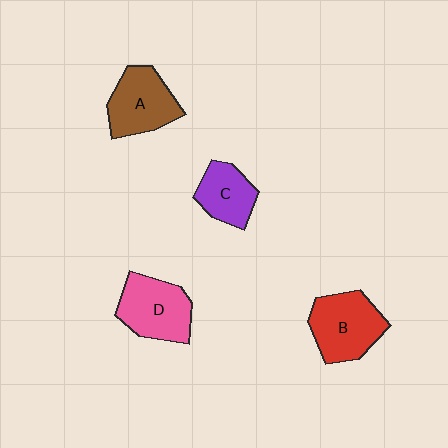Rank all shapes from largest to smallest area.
From largest to smallest: B (red), D (pink), A (brown), C (purple).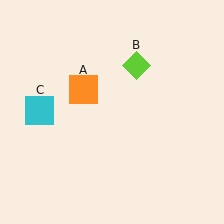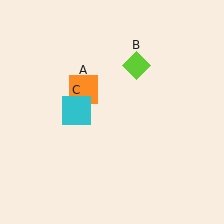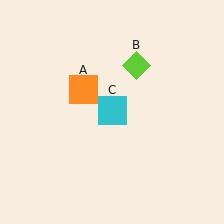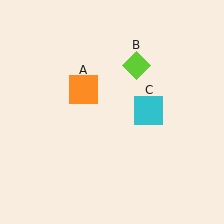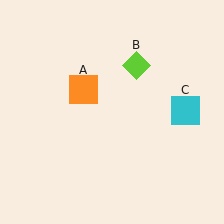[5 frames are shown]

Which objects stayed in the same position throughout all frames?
Orange square (object A) and lime diamond (object B) remained stationary.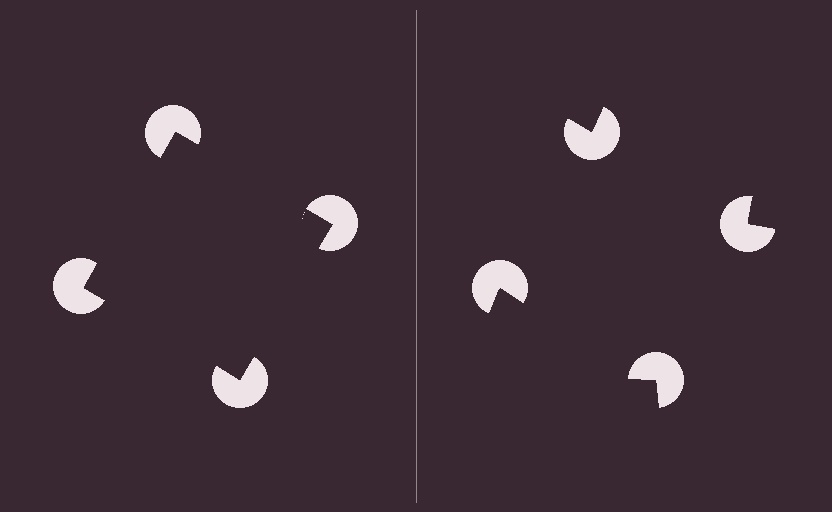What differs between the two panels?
The pac-man discs are positioned identically on both sides; only the wedge orientations differ. On the left they align to a square; on the right they are misaligned.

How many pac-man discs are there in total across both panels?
8 — 4 on each side.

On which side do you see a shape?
An illusory square appears on the left side. On the right side the wedge cuts are rotated, so no coherent shape forms.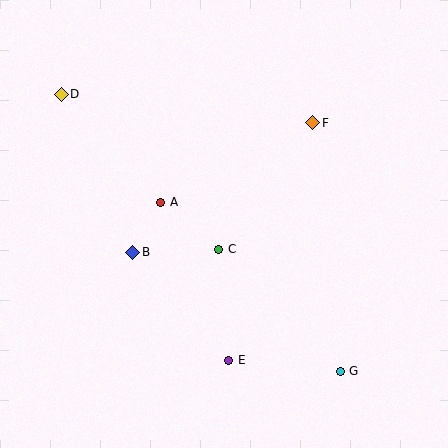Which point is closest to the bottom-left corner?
Point B is closest to the bottom-left corner.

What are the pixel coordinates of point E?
Point E is at (229, 360).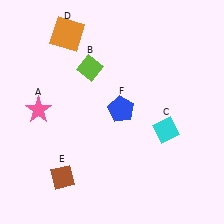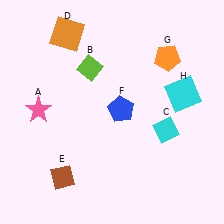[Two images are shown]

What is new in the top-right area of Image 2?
A cyan square (H) was added in the top-right area of Image 2.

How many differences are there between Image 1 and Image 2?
There are 2 differences between the two images.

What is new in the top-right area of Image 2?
An orange pentagon (G) was added in the top-right area of Image 2.